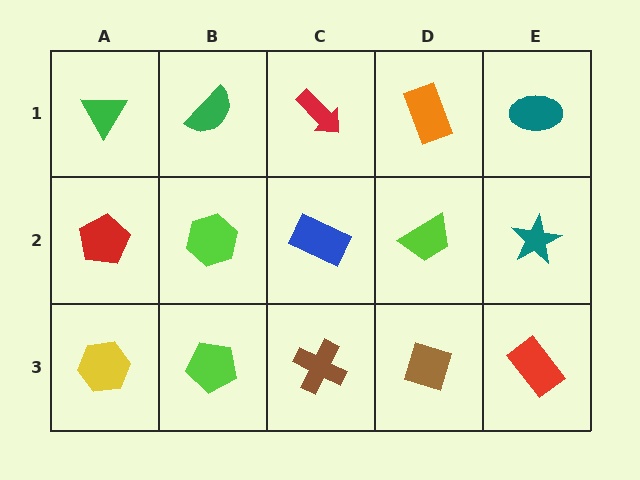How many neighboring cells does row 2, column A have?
3.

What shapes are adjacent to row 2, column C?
A red arrow (row 1, column C), a brown cross (row 3, column C), a lime hexagon (row 2, column B), a lime trapezoid (row 2, column D).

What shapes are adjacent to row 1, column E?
A teal star (row 2, column E), an orange rectangle (row 1, column D).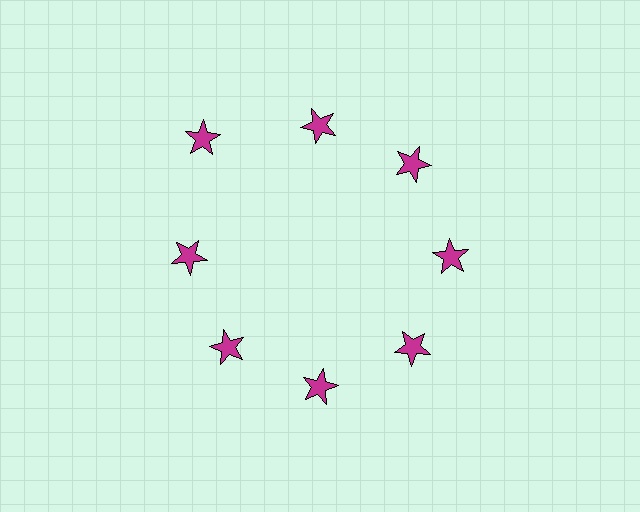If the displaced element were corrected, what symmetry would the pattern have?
It would have 8-fold rotational symmetry — the pattern would map onto itself every 45 degrees.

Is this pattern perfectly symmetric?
No. The 8 magenta stars are arranged in a ring, but one element near the 10 o'clock position is pushed outward from the center, breaking the 8-fold rotational symmetry.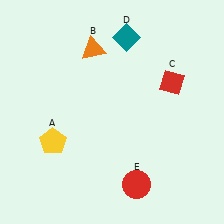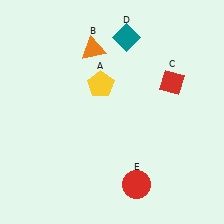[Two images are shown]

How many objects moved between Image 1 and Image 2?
1 object moved between the two images.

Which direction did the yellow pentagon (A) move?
The yellow pentagon (A) moved up.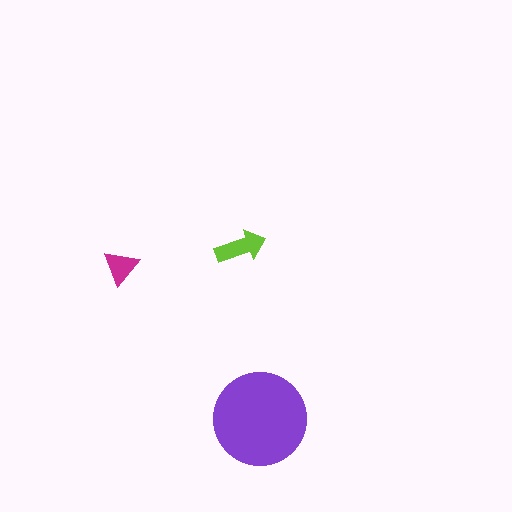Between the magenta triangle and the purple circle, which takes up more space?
The purple circle.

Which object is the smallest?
The magenta triangle.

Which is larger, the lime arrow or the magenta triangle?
The lime arrow.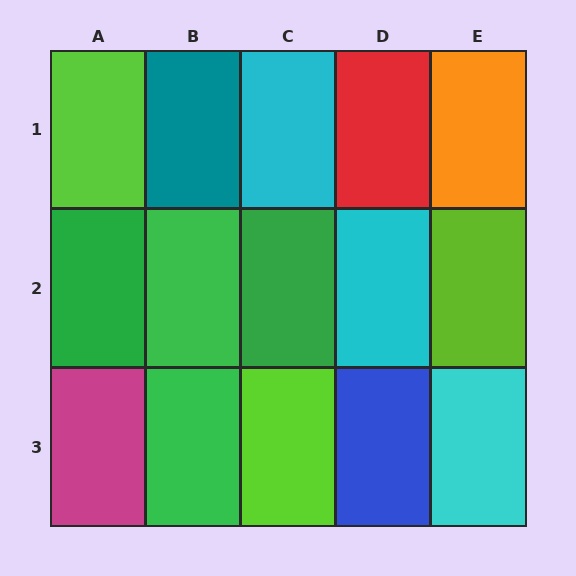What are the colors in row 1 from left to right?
Lime, teal, cyan, red, orange.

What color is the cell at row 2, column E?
Lime.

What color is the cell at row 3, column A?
Magenta.